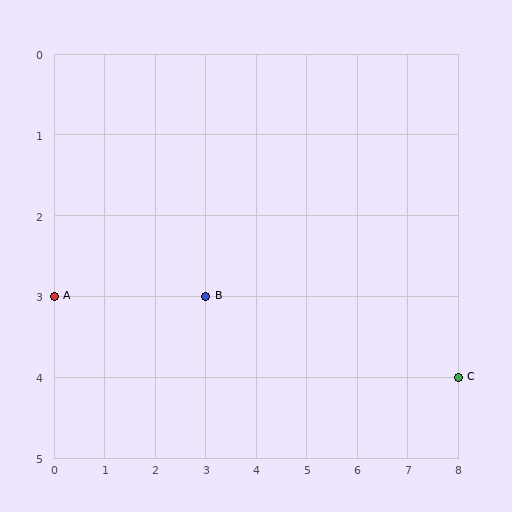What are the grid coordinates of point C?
Point C is at grid coordinates (8, 4).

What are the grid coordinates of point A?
Point A is at grid coordinates (0, 3).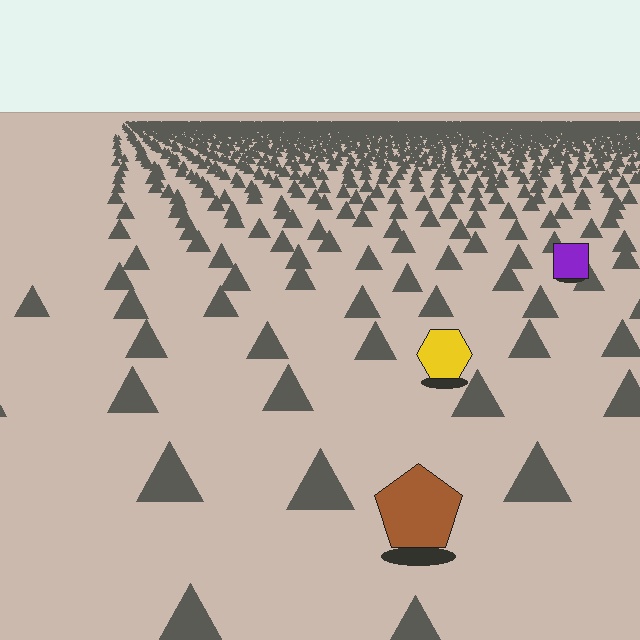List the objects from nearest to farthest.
From nearest to farthest: the brown pentagon, the yellow hexagon, the purple square.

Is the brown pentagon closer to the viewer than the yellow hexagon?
Yes. The brown pentagon is closer — you can tell from the texture gradient: the ground texture is coarser near it.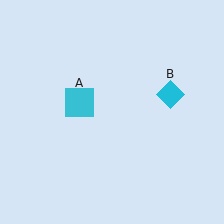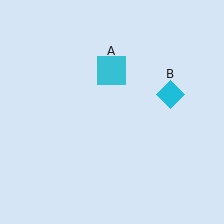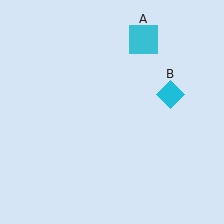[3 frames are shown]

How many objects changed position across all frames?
1 object changed position: cyan square (object A).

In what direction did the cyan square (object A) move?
The cyan square (object A) moved up and to the right.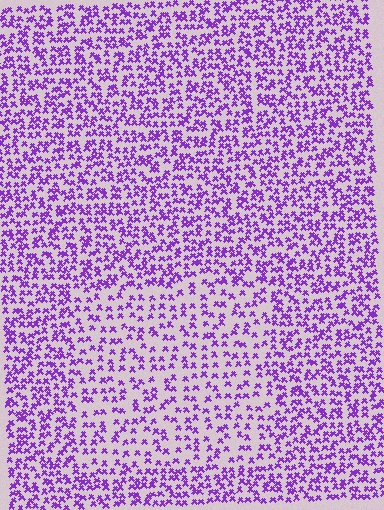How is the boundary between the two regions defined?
The boundary is defined by a change in element density (approximately 1.7x ratio). All elements are the same color, size, and shape.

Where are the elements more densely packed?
The elements are more densely packed outside the rectangle boundary.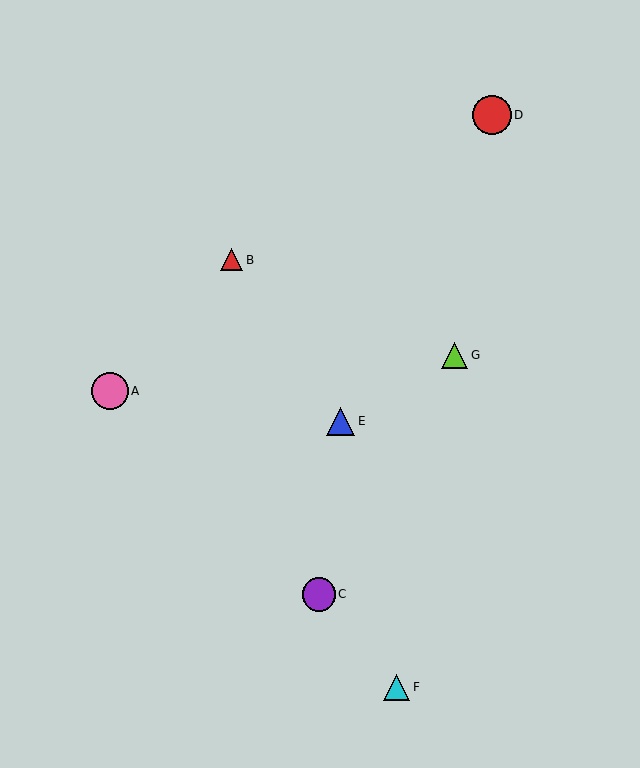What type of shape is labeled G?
Shape G is a lime triangle.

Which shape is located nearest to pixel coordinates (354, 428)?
The blue triangle (labeled E) at (341, 421) is nearest to that location.